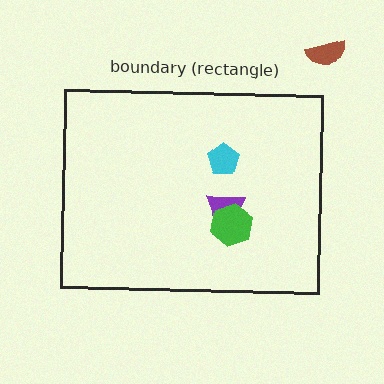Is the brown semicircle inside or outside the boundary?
Outside.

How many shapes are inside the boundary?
3 inside, 1 outside.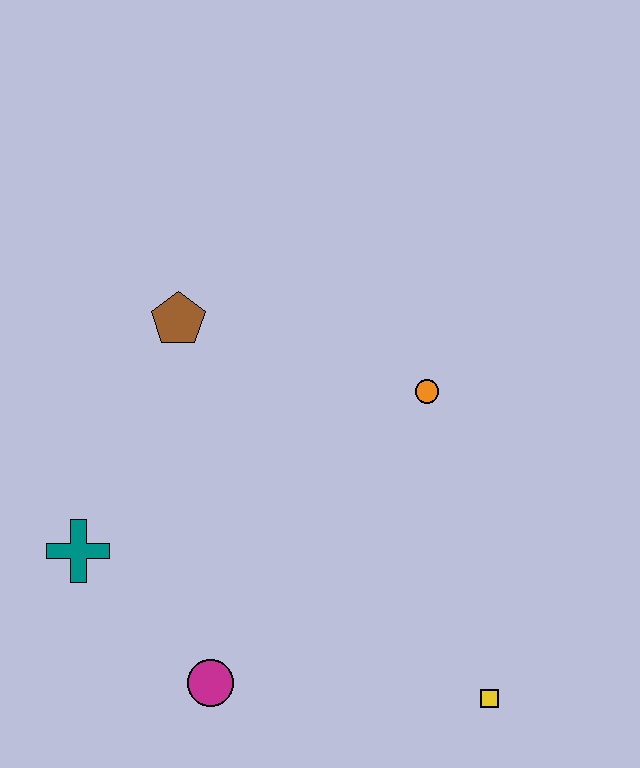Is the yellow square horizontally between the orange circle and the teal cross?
No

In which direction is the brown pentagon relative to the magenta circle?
The brown pentagon is above the magenta circle.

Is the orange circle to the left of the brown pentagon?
No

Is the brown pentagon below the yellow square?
No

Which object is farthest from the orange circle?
The teal cross is farthest from the orange circle.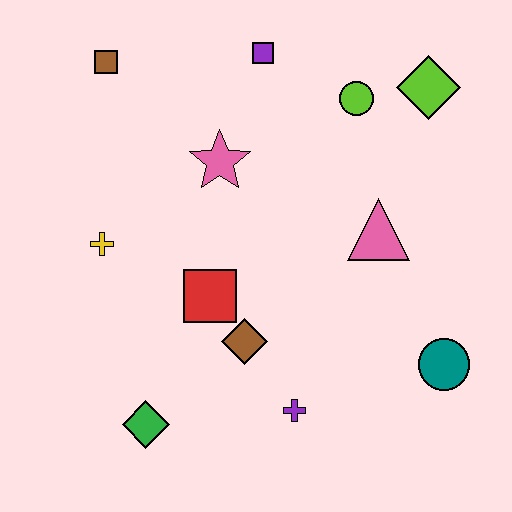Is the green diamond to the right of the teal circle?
No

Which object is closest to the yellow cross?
The red square is closest to the yellow cross.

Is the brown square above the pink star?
Yes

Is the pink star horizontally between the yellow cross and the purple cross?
Yes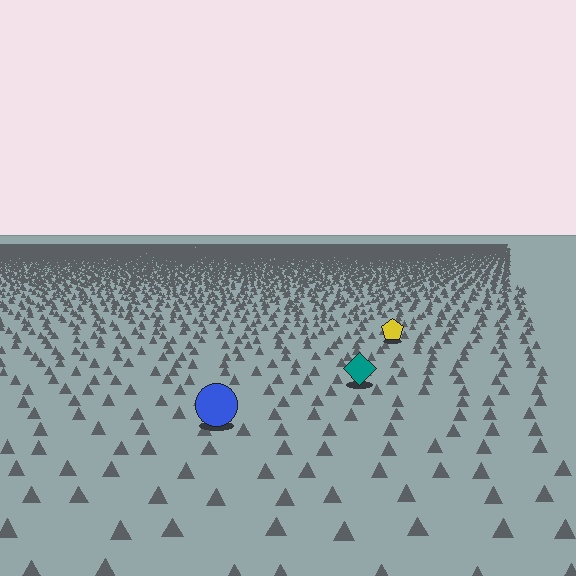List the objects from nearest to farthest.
From nearest to farthest: the blue circle, the teal diamond, the yellow pentagon.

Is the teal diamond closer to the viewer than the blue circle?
No. The blue circle is closer — you can tell from the texture gradient: the ground texture is coarser near it.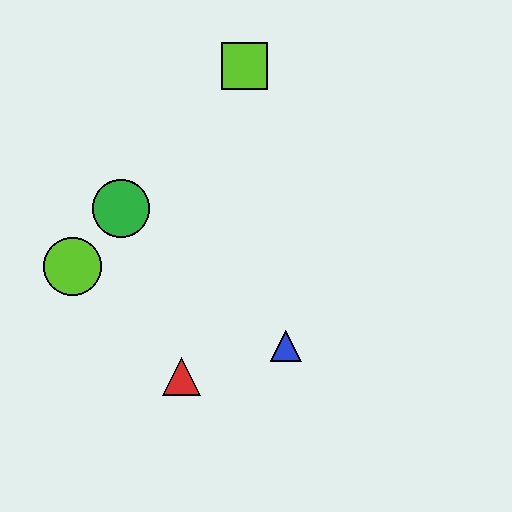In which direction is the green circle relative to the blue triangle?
The green circle is to the left of the blue triangle.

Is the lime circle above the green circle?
No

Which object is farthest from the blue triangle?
The lime square is farthest from the blue triangle.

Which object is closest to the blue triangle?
The red triangle is closest to the blue triangle.